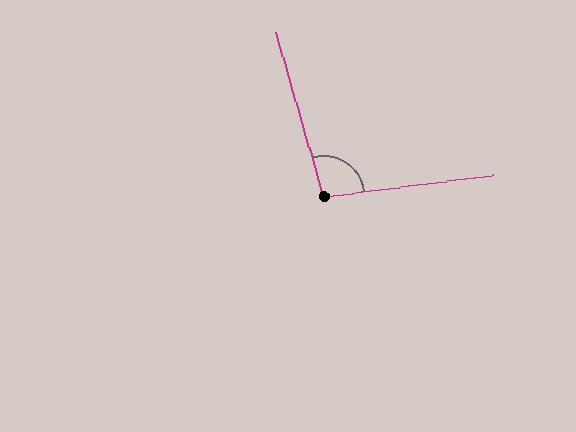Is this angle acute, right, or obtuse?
It is obtuse.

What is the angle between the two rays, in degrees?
Approximately 99 degrees.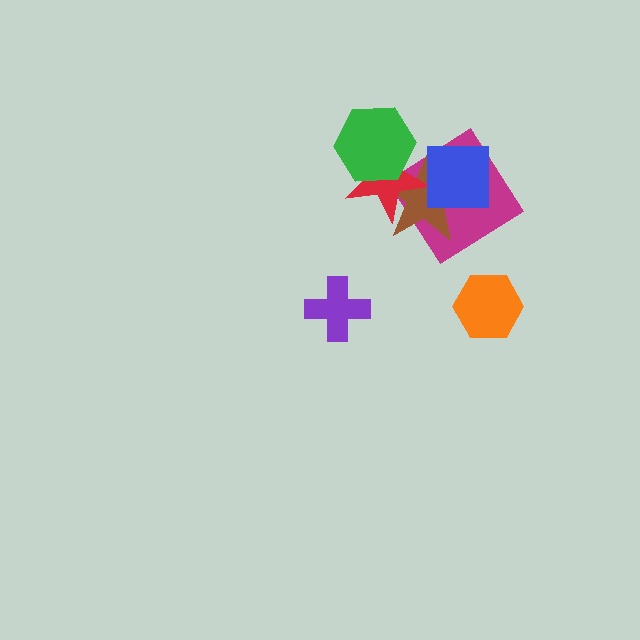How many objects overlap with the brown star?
4 objects overlap with the brown star.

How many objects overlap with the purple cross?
0 objects overlap with the purple cross.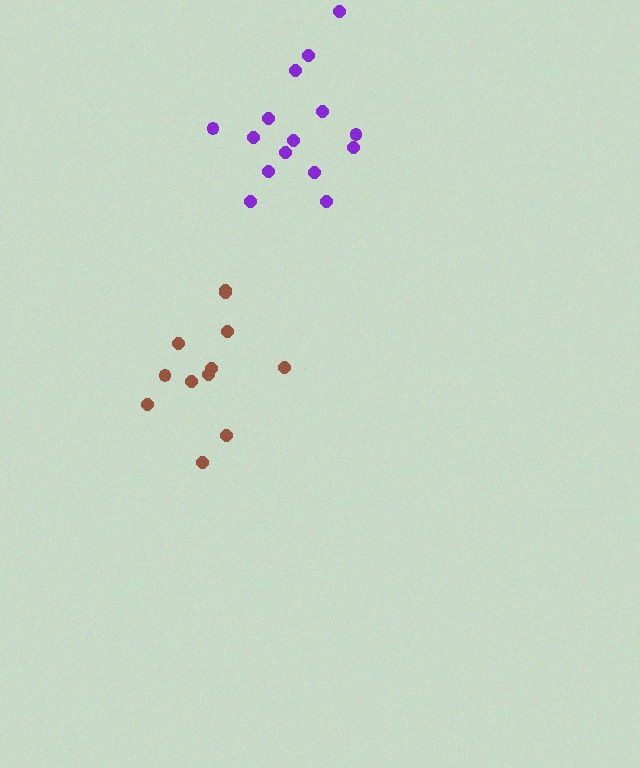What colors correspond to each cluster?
The clusters are colored: brown, purple.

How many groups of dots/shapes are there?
There are 2 groups.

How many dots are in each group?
Group 1: 12 dots, Group 2: 15 dots (27 total).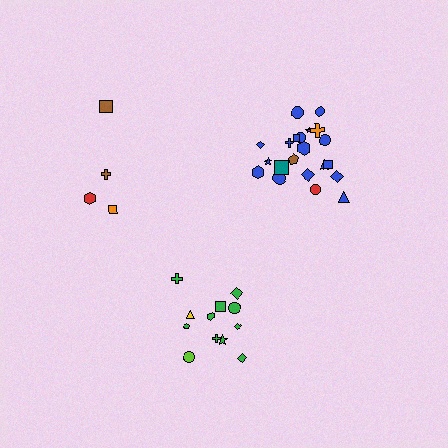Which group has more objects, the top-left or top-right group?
The top-right group.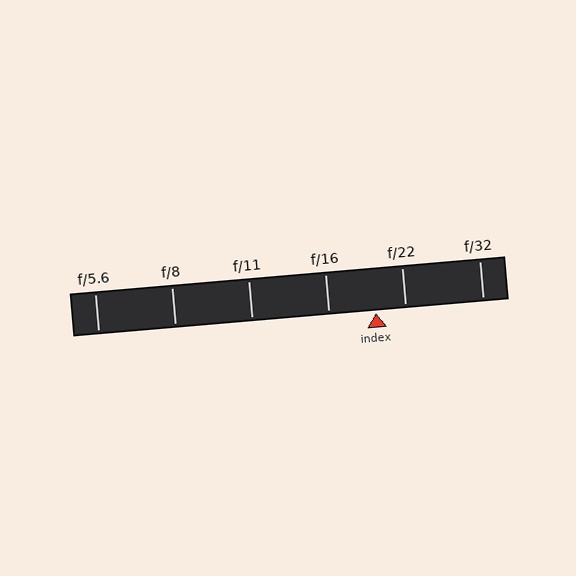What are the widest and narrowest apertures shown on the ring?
The widest aperture shown is f/5.6 and the narrowest is f/32.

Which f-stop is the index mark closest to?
The index mark is closest to f/22.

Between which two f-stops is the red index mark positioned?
The index mark is between f/16 and f/22.